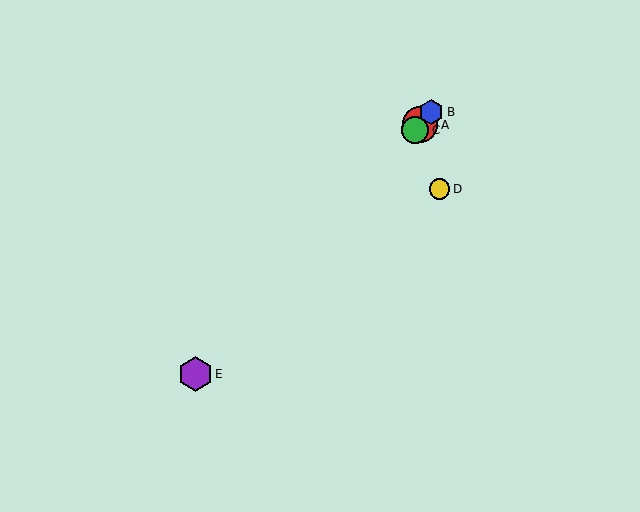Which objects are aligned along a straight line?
Objects A, B, C, E are aligned along a straight line.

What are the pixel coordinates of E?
Object E is at (195, 374).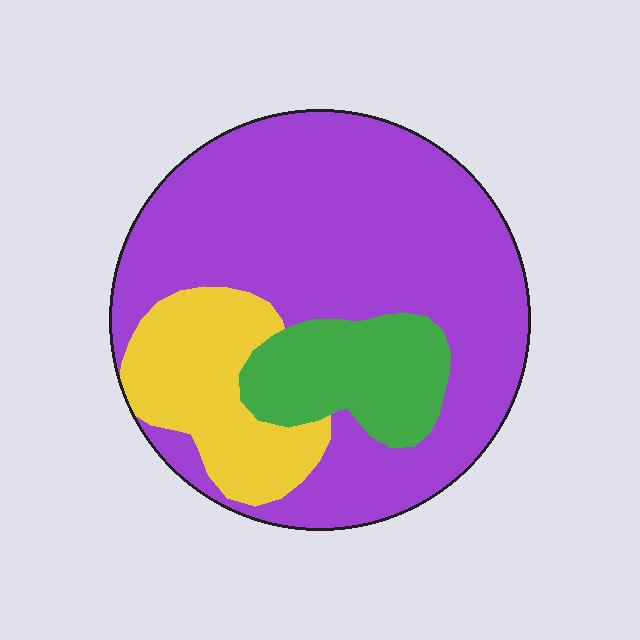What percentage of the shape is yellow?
Yellow covers around 20% of the shape.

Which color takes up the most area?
Purple, at roughly 65%.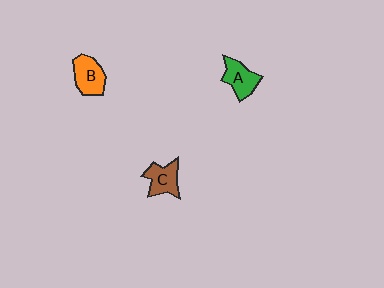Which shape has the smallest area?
Shape C (brown).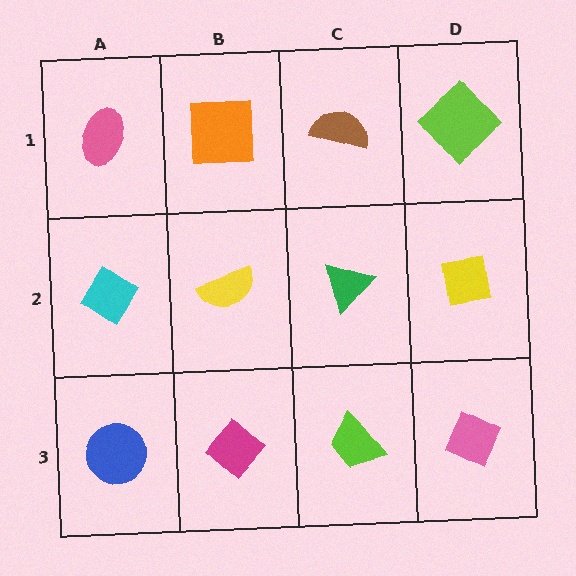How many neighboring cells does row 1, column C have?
3.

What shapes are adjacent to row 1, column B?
A yellow semicircle (row 2, column B), a pink ellipse (row 1, column A), a brown semicircle (row 1, column C).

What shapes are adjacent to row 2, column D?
A lime diamond (row 1, column D), a pink diamond (row 3, column D), a green triangle (row 2, column C).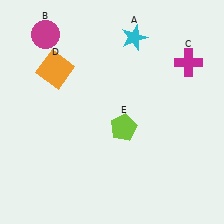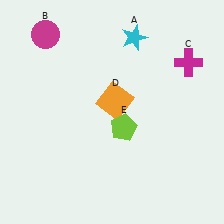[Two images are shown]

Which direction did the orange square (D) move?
The orange square (D) moved right.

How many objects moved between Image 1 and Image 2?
1 object moved between the two images.